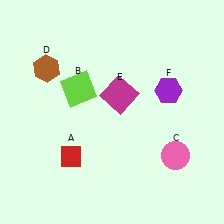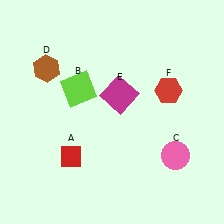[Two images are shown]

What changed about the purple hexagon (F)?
In Image 1, F is purple. In Image 2, it changed to red.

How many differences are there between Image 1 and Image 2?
There is 1 difference between the two images.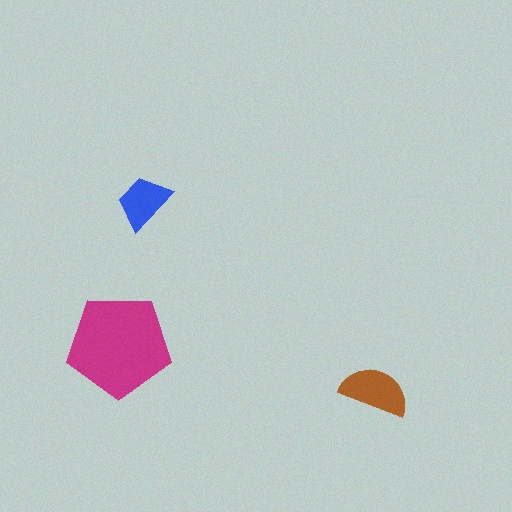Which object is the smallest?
The blue trapezoid.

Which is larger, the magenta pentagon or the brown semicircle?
The magenta pentagon.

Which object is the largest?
The magenta pentagon.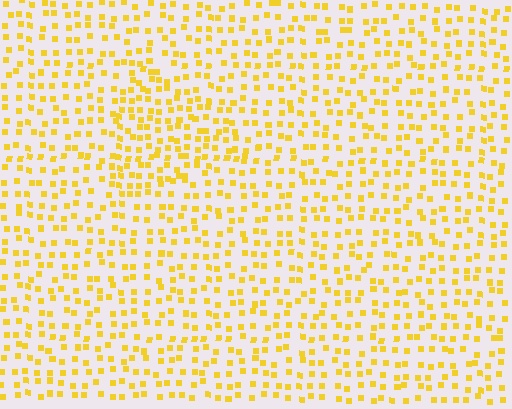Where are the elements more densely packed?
The elements are more densely packed inside the triangle boundary.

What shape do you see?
I see a triangle.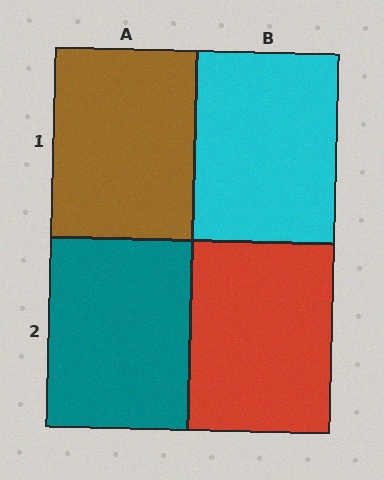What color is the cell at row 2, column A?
Teal.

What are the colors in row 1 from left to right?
Brown, cyan.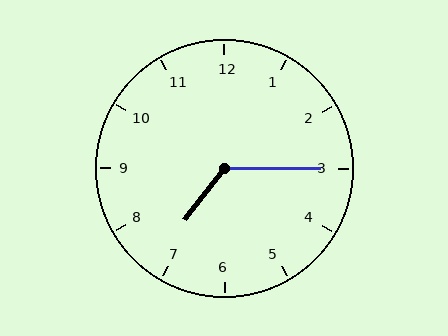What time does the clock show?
7:15.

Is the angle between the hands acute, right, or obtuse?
It is obtuse.